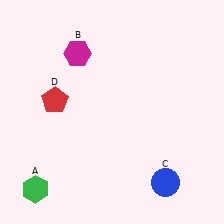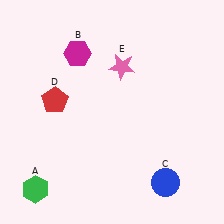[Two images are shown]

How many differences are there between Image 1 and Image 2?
There is 1 difference between the two images.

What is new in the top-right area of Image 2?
A pink star (E) was added in the top-right area of Image 2.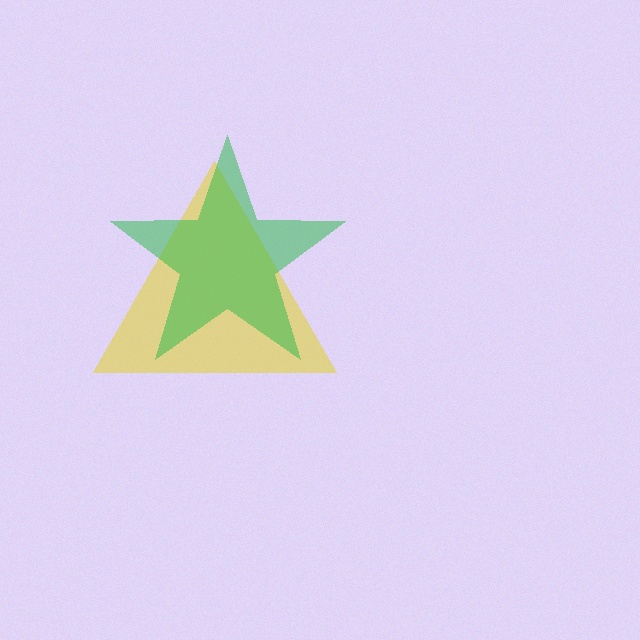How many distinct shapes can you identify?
There are 2 distinct shapes: a yellow triangle, a green star.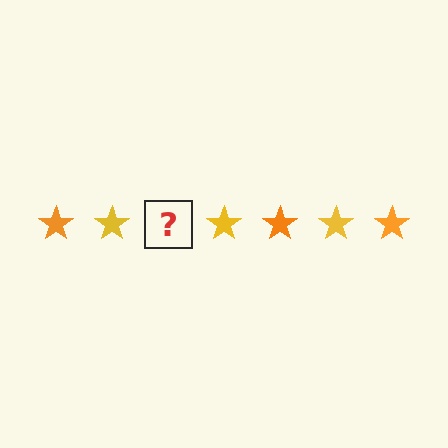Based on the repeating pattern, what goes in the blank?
The blank should be an orange star.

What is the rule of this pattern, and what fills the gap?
The rule is that the pattern cycles through orange, yellow stars. The gap should be filled with an orange star.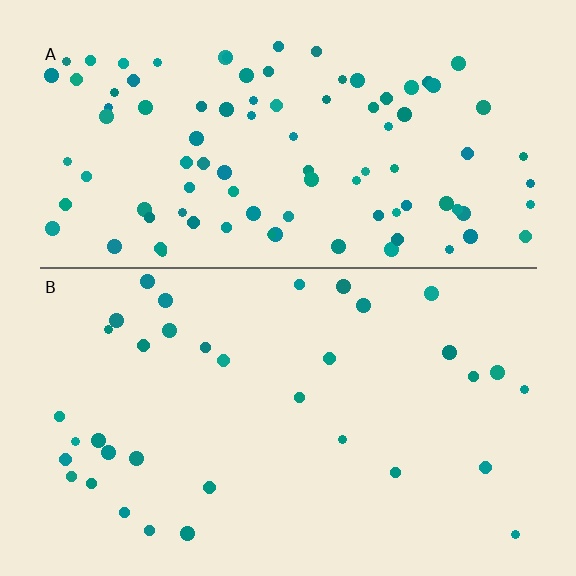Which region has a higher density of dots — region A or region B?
A (the top).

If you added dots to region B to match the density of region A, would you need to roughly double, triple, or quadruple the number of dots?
Approximately triple.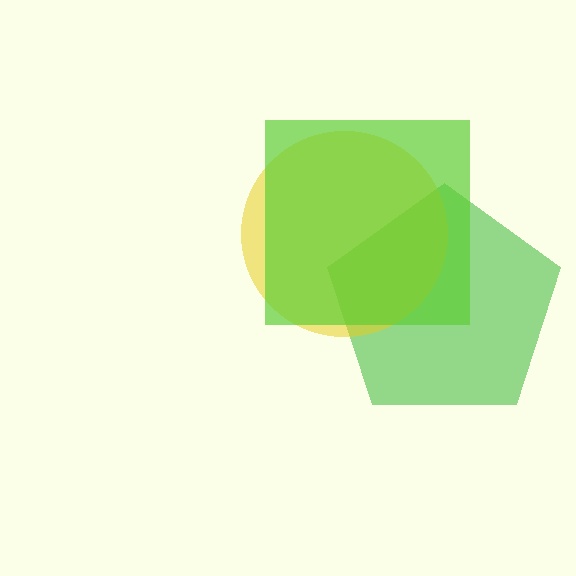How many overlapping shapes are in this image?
There are 3 overlapping shapes in the image.